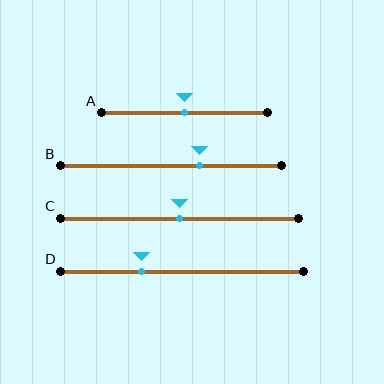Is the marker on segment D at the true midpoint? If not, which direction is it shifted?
No, the marker on segment D is shifted to the left by about 17% of the segment length.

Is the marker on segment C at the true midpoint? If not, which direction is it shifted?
Yes, the marker on segment C is at the true midpoint.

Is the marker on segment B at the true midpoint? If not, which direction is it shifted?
No, the marker on segment B is shifted to the right by about 13% of the segment length.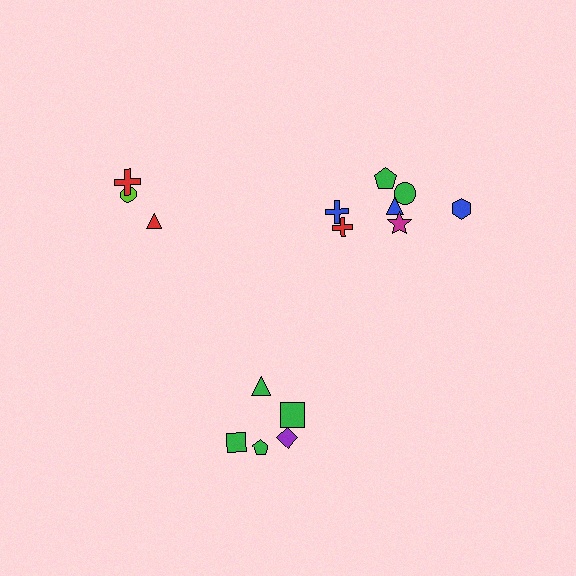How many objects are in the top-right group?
There are 7 objects.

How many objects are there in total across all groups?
There are 15 objects.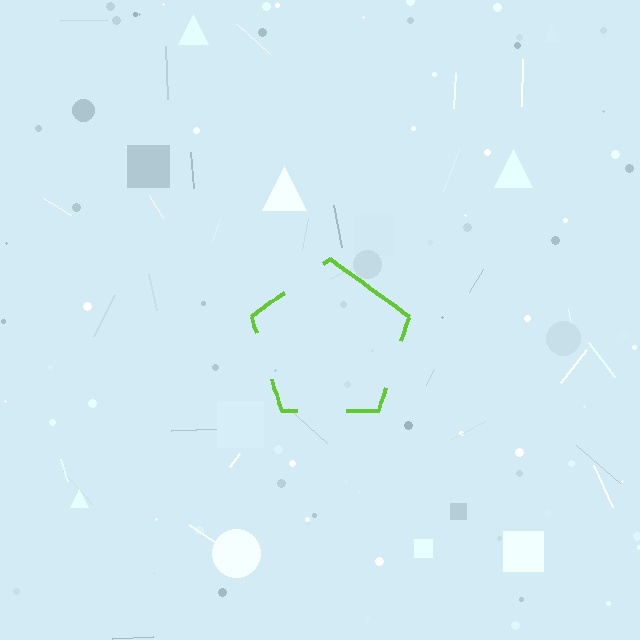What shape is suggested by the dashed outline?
The dashed outline suggests a pentagon.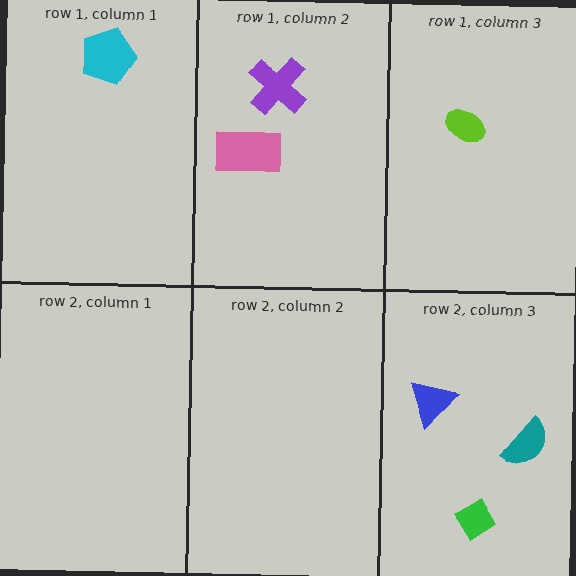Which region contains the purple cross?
The row 1, column 2 region.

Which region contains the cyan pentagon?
The row 1, column 1 region.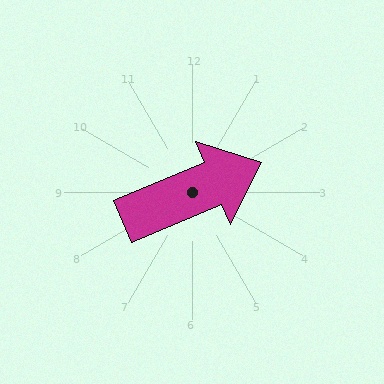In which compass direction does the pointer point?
Northeast.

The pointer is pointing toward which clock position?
Roughly 2 o'clock.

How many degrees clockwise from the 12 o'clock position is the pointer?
Approximately 67 degrees.